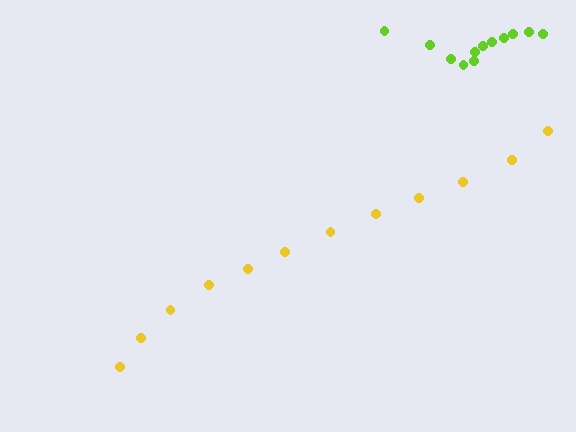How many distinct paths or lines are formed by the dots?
There are 2 distinct paths.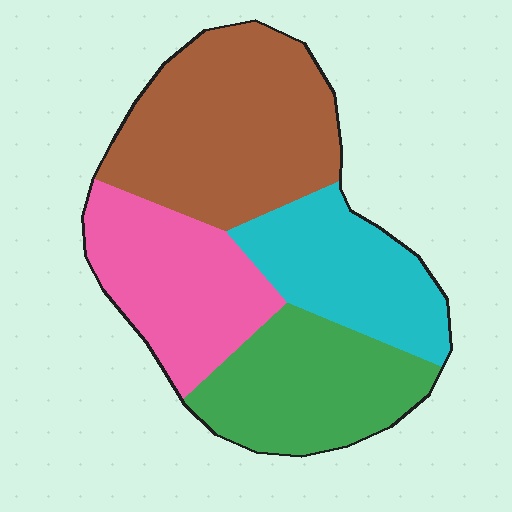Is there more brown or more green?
Brown.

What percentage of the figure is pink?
Pink covers around 25% of the figure.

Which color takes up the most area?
Brown, at roughly 35%.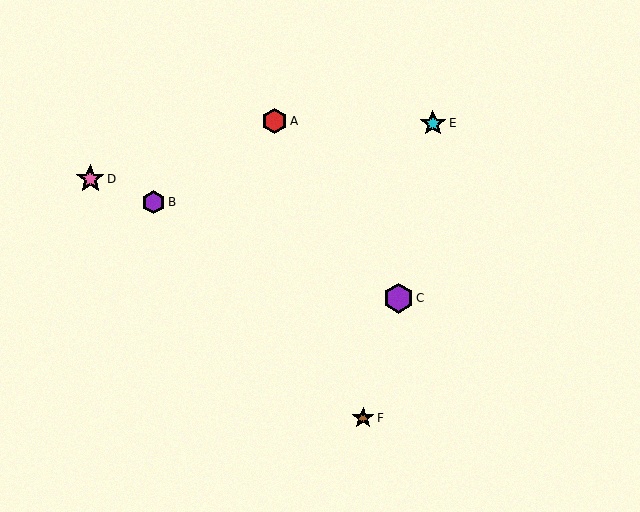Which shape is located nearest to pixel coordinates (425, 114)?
The cyan star (labeled E) at (433, 123) is nearest to that location.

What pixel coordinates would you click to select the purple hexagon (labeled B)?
Click at (153, 202) to select the purple hexagon B.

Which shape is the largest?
The purple hexagon (labeled C) is the largest.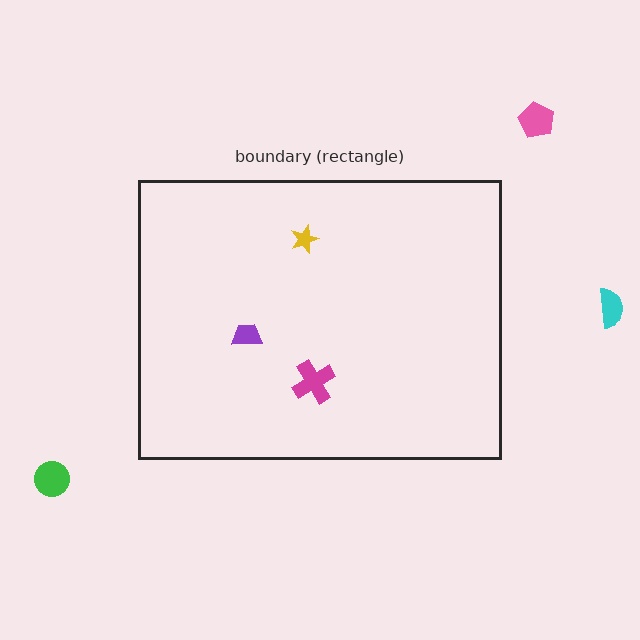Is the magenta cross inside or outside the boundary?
Inside.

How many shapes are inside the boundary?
3 inside, 3 outside.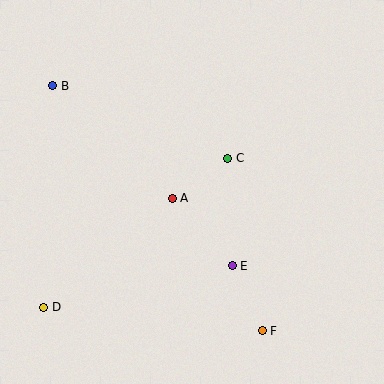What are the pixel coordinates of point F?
Point F is at (262, 331).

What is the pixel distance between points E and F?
The distance between E and F is 72 pixels.